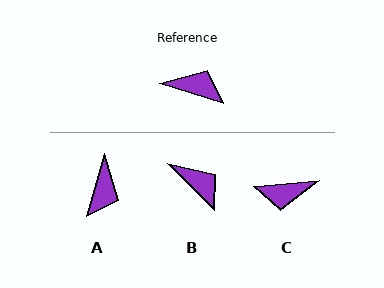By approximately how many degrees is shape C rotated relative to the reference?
Approximately 157 degrees clockwise.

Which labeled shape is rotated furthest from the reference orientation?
C, about 157 degrees away.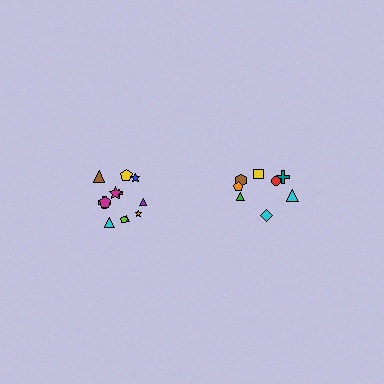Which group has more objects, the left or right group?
The left group.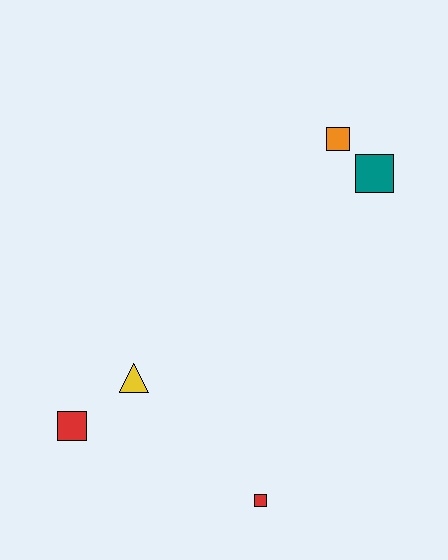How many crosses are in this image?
There are no crosses.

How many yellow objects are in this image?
There is 1 yellow object.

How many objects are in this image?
There are 5 objects.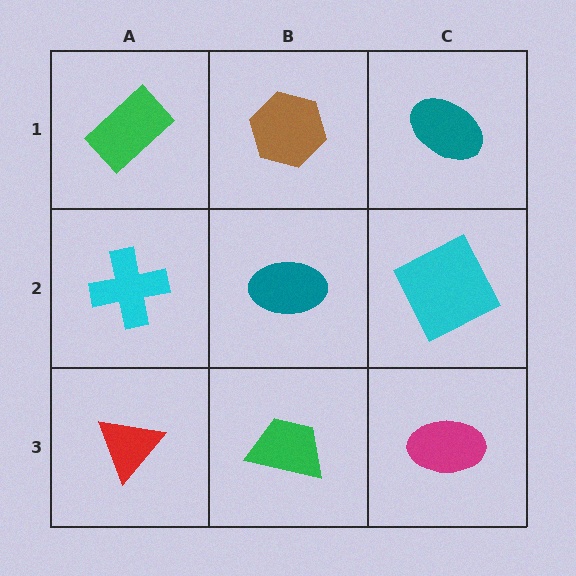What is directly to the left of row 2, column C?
A teal ellipse.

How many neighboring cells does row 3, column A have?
2.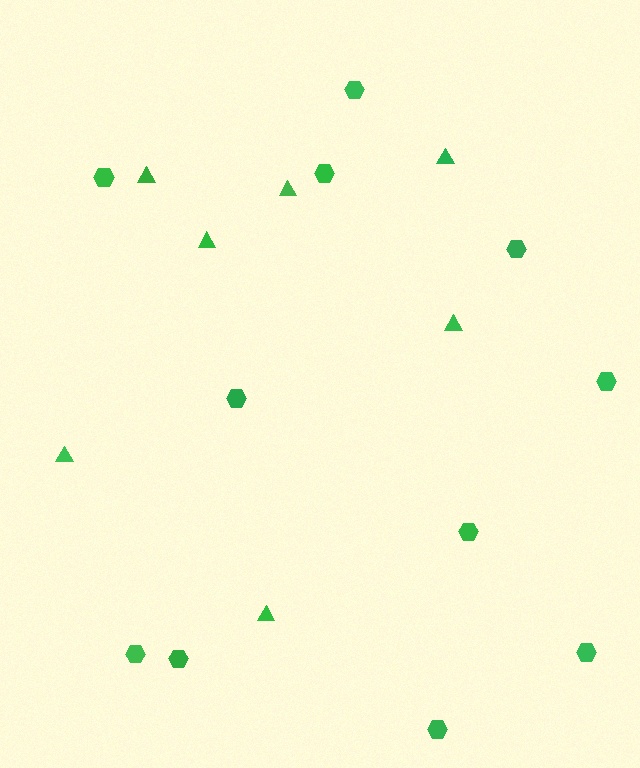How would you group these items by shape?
There are 2 groups: one group of triangles (7) and one group of hexagons (11).